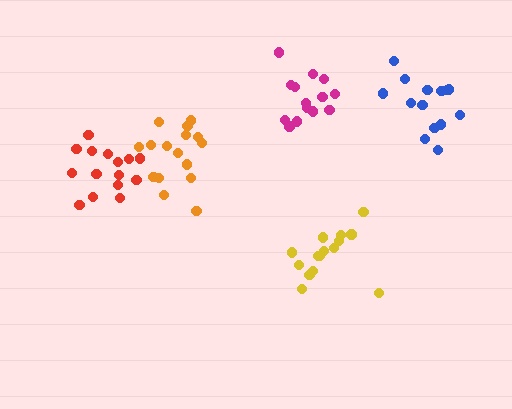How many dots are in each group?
Group 1: 14 dots, Group 2: 15 dots, Group 3: 15 dots, Group 4: 16 dots, Group 5: 14 dots (74 total).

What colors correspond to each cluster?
The clusters are colored: magenta, yellow, red, orange, blue.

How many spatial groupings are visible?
There are 5 spatial groupings.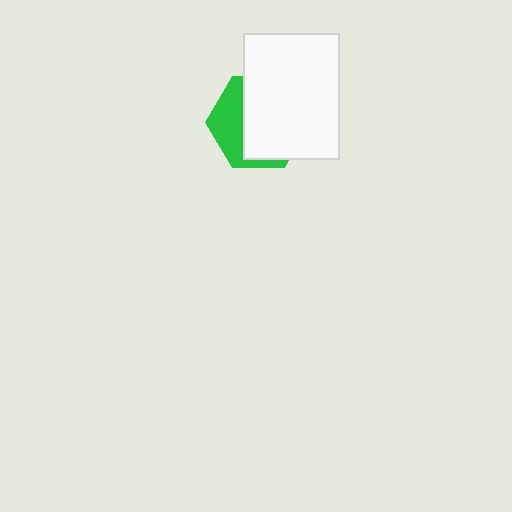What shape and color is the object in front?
The object in front is a white rectangle.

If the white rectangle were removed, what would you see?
You would see the complete green hexagon.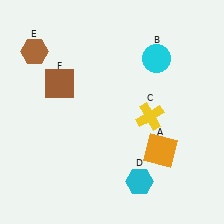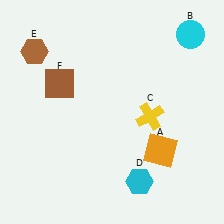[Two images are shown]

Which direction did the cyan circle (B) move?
The cyan circle (B) moved right.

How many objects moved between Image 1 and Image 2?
1 object moved between the two images.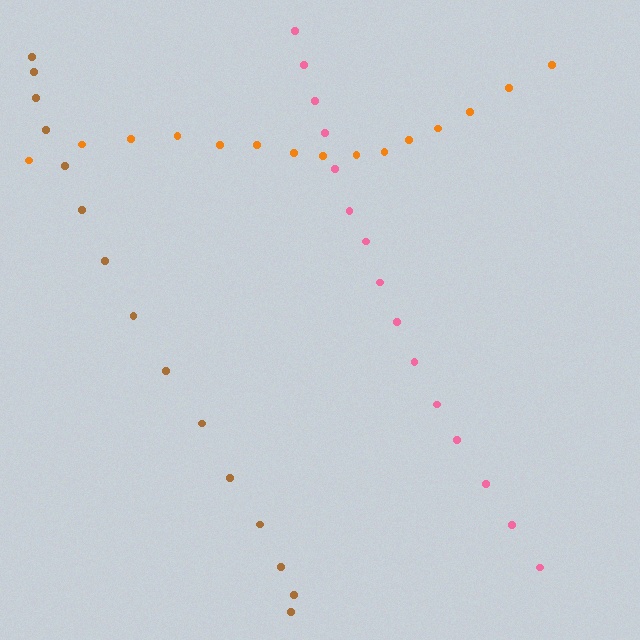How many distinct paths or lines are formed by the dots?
There are 3 distinct paths.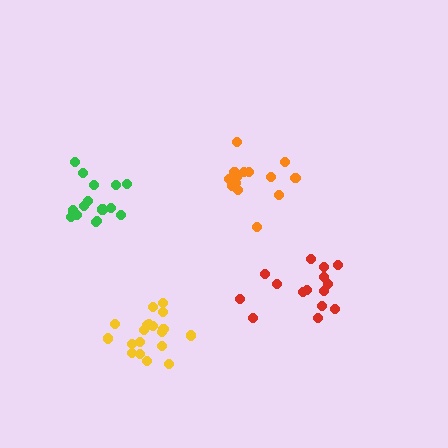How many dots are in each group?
Group 1: 14 dots, Group 2: 15 dots, Group 3: 15 dots, Group 4: 19 dots (63 total).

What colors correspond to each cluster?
The clusters are colored: orange, green, red, yellow.